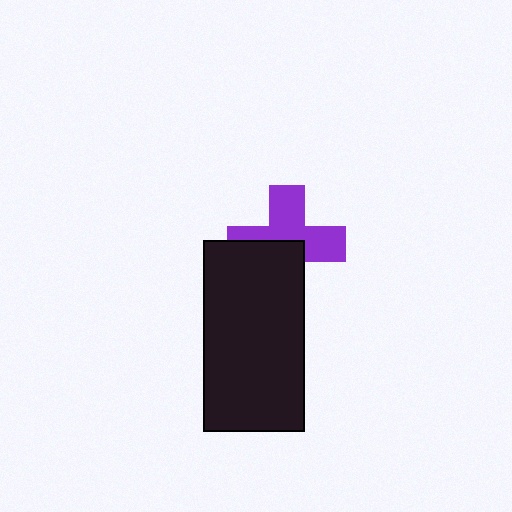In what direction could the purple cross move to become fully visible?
The purple cross could move toward the upper-right. That would shift it out from behind the black rectangle entirely.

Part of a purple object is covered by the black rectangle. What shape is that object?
It is a cross.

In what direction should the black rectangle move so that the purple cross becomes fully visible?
The black rectangle should move toward the lower-left. That is the shortest direction to clear the overlap and leave the purple cross fully visible.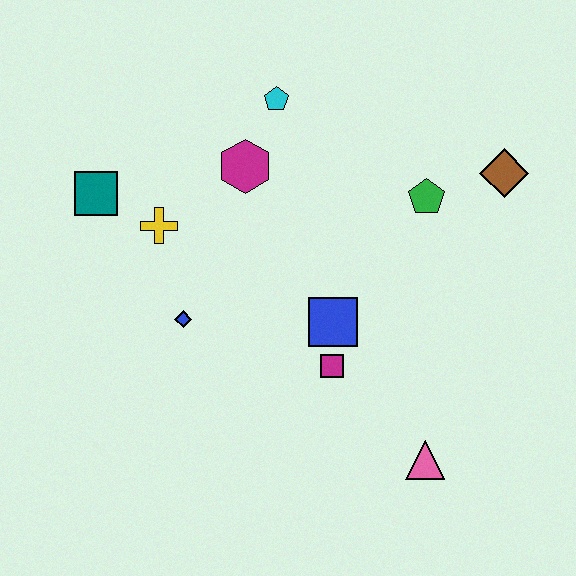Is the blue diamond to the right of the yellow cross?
Yes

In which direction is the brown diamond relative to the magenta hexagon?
The brown diamond is to the right of the magenta hexagon.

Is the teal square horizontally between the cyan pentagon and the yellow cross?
No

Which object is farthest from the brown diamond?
The teal square is farthest from the brown diamond.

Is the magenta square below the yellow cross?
Yes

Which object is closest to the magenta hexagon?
The cyan pentagon is closest to the magenta hexagon.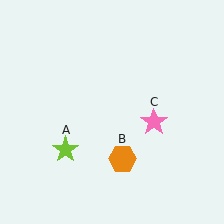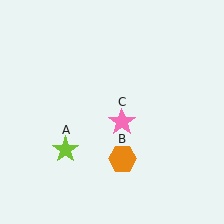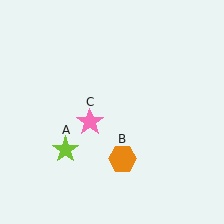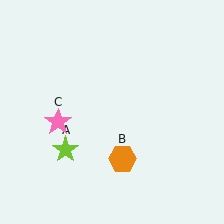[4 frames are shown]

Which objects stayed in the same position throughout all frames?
Lime star (object A) and orange hexagon (object B) remained stationary.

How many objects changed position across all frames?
1 object changed position: pink star (object C).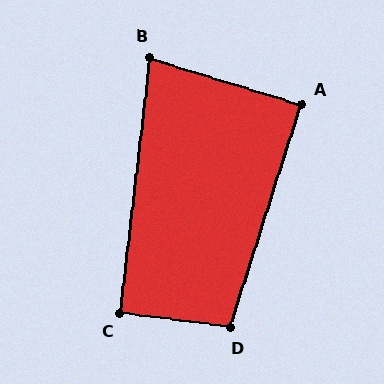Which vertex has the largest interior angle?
D, at approximately 100 degrees.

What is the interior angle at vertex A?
Approximately 89 degrees (approximately right).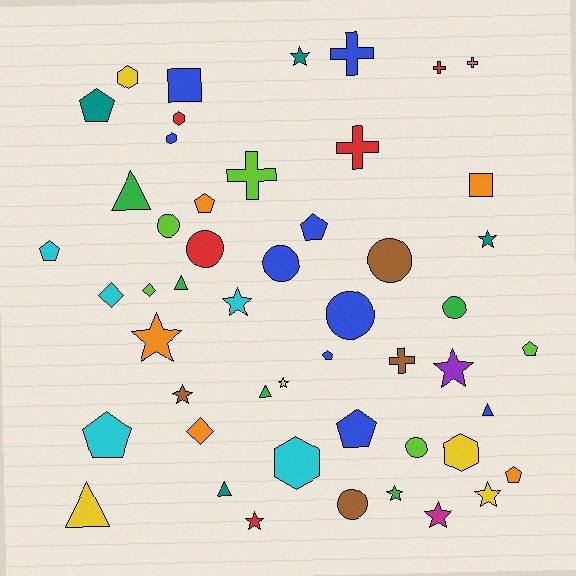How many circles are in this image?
There are 8 circles.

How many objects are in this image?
There are 50 objects.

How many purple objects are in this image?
There is 1 purple object.